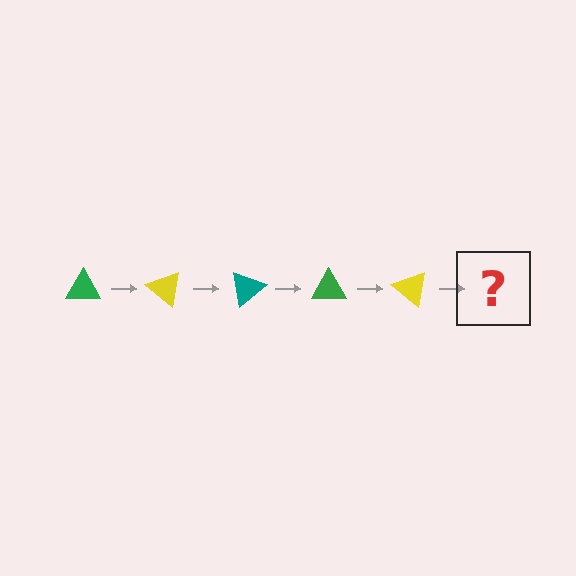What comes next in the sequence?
The next element should be a teal triangle, rotated 200 degrees from the start.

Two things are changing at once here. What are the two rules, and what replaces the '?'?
The two rules are that it rotates 40 degrees each step and the color cycles through green, yellow, and teal. The '?' should be a teal triangle, rotated 200 degrees from the start.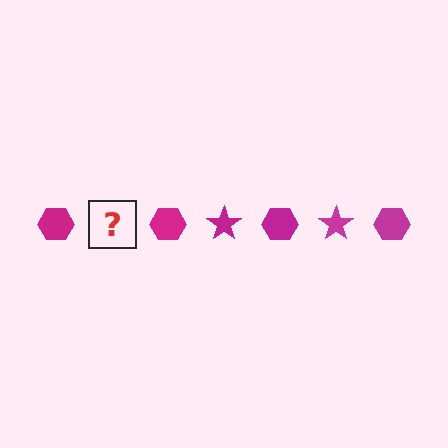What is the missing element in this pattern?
The missing element is a magenta star.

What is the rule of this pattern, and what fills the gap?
The rule is that the pattern cycles through hexagon, star shapes in magenta. The gap should be filled with a magenta star.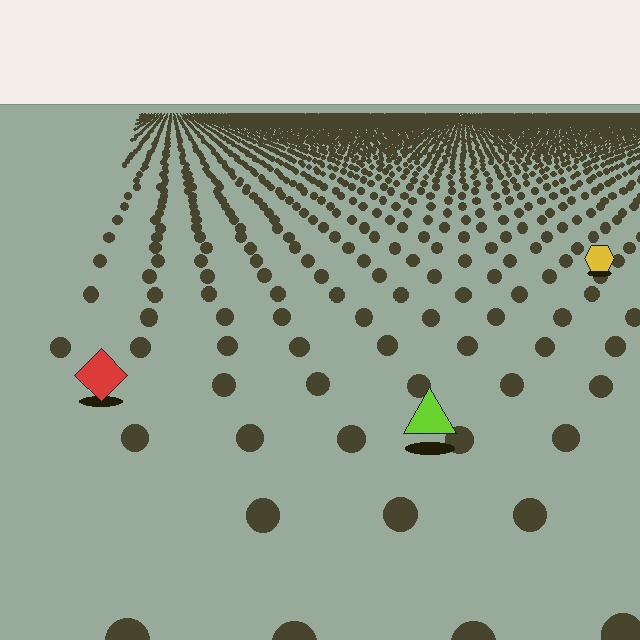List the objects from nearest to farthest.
From nearest to farthest: the lime triangle, the red diamond, the yellow hexagon.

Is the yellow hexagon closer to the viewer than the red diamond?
No. The red diamond is closer — you can tell from the texture gradient: the ground texture is coarser near it.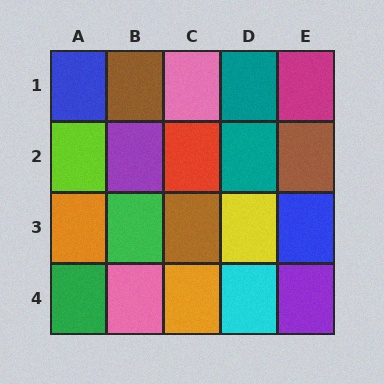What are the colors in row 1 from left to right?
Blue, brown, pink, teal, magenta.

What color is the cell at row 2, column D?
Teal.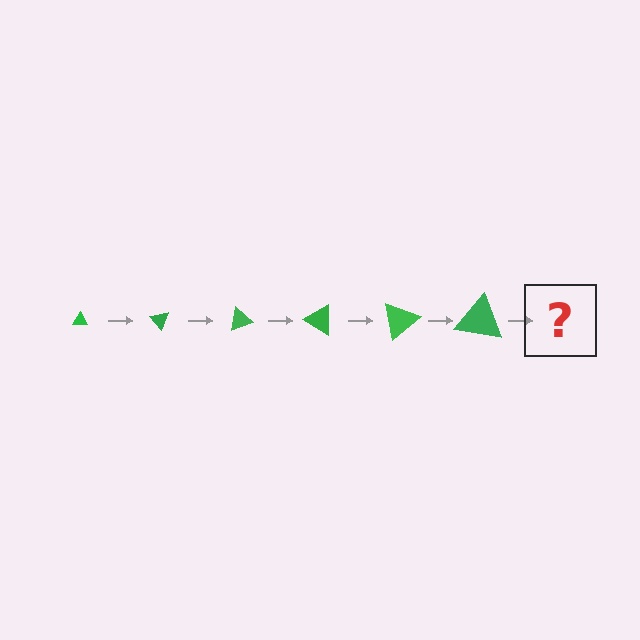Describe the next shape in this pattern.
It should be a triangle, larger than the previous one and rotated 300 degrees from the start.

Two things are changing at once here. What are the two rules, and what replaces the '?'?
The two rules are that the triangle grows larger each step and it rotates 50 degrees each step. The '?' should be a triangle, larger than the previous one and rotated 300 degrees from the start.